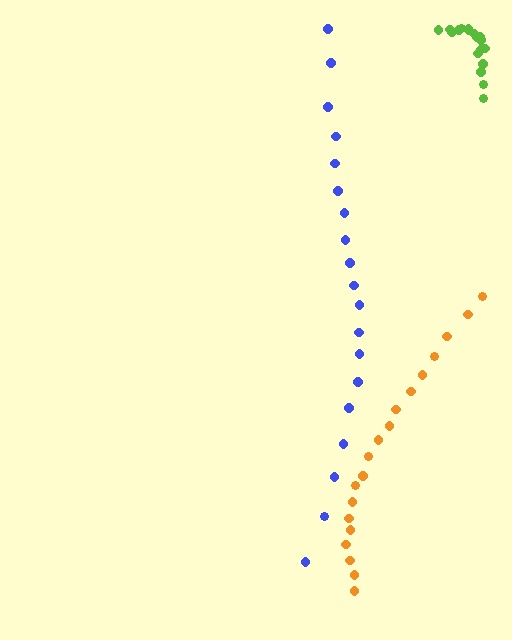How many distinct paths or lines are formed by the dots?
There are 3 distinct paths.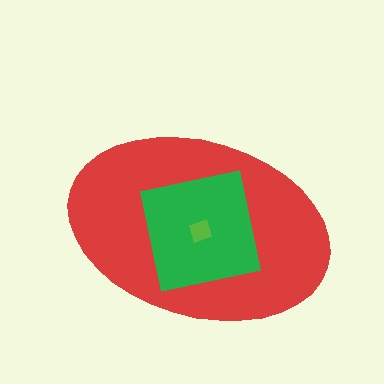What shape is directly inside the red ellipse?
The green square.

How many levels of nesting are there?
3.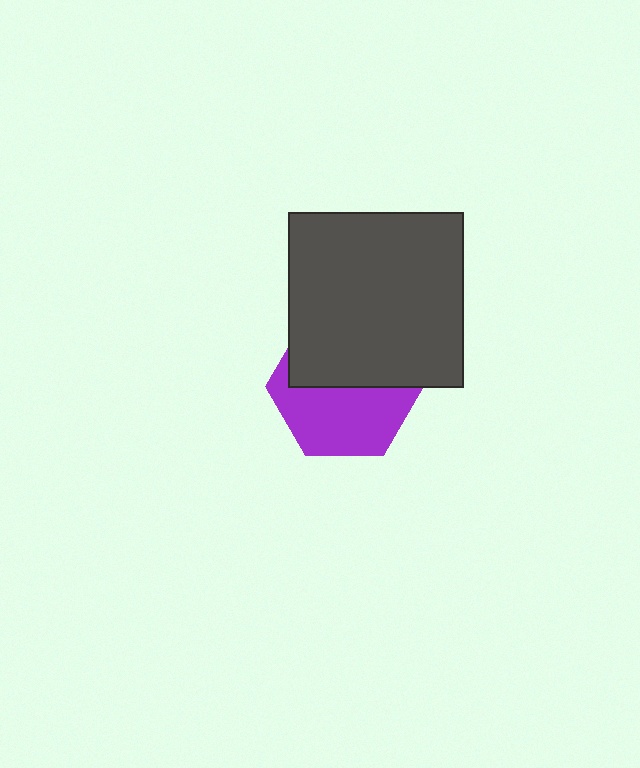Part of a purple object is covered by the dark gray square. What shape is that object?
It is a hexagon.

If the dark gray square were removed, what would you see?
You would see the complete purple hexagon.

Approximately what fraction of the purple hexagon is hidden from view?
Roughly 48% of the purple hexagon is hidden behind the dark gray square.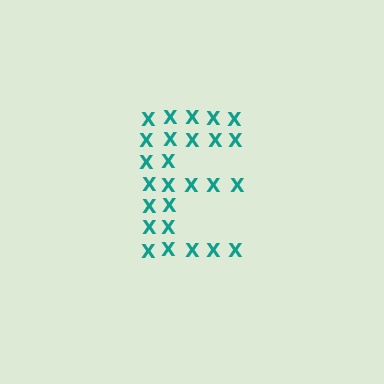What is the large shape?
The large shape is the letter E.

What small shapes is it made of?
It is made of small letter X's.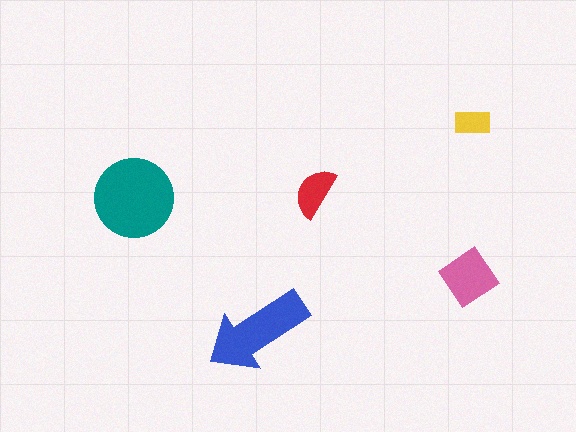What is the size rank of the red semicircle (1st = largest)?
4th.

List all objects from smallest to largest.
The yellow rectangle, the red semicircle, the pink diamond, the blue arrow, the teal circle.